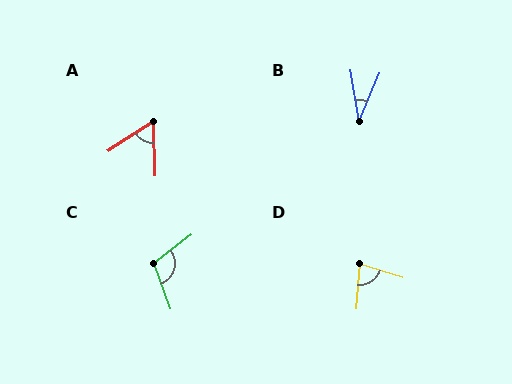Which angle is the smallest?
B, at approximately 32 degrees.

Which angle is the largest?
C, at approximately 107 degrees.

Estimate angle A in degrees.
Approximately 59 degrees.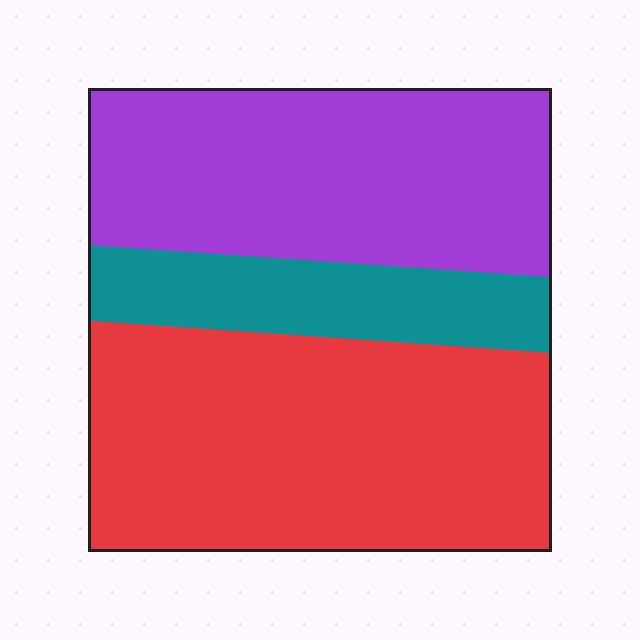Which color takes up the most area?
Red, at roughly 45%.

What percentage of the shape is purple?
Purple covers roughly 35% of the shape.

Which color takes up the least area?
Teal, at roughly 15%.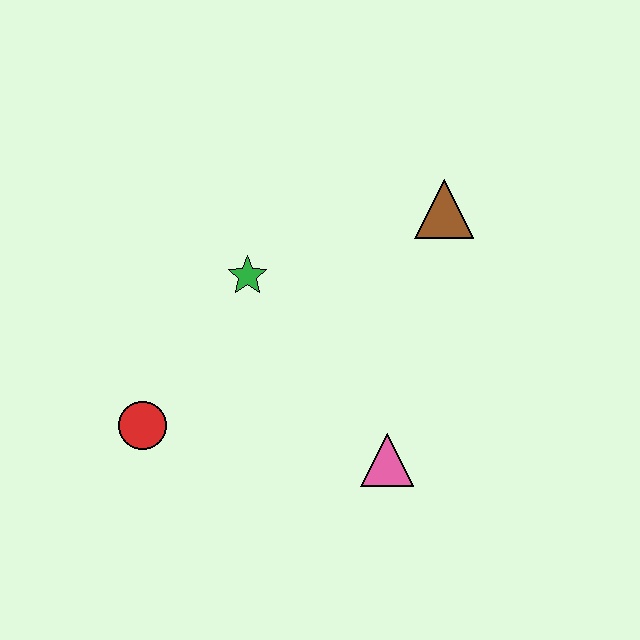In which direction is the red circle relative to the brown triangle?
The red circle is to the left of the brown triangle.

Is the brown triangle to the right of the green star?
Yes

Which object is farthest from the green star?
The pink triangle is farthest from the green star.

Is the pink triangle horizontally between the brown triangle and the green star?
Yes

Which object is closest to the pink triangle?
The green star is closest to the pink triangle.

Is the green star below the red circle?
No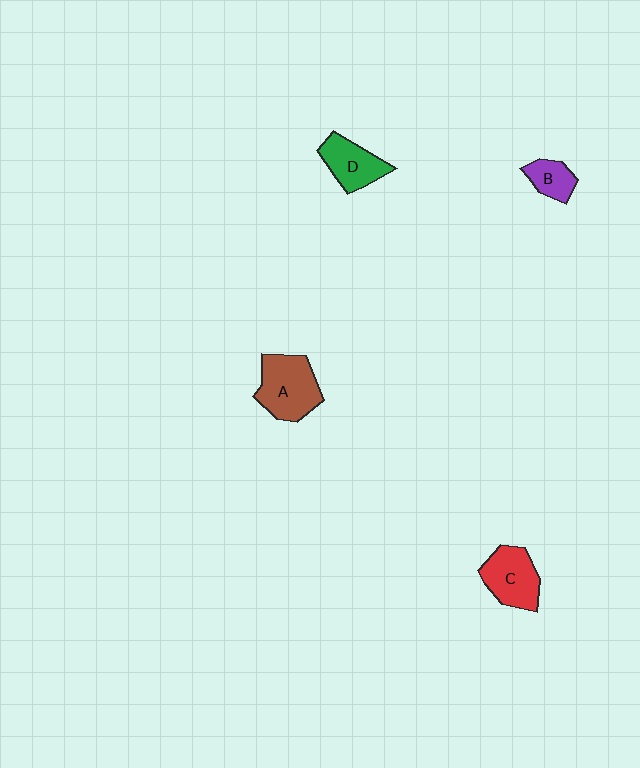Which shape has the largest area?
Shape A (brown).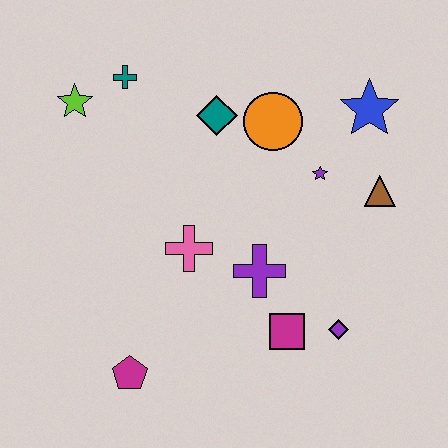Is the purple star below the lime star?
Yes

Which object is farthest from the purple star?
The magenta pentagon is farthest from the purple star.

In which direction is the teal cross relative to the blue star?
The teal cross is to the left of the blue star.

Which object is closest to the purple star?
The brown triangle is closest to the purple star.